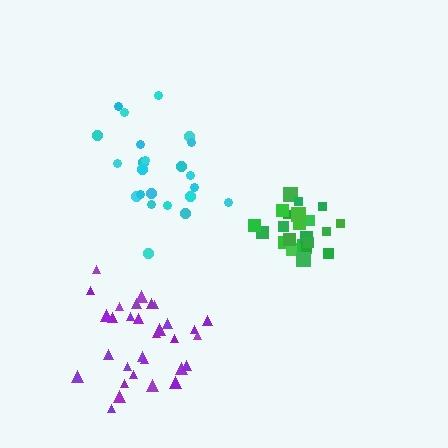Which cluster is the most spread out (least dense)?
Cyan.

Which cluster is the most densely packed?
Green.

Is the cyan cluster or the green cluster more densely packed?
Green.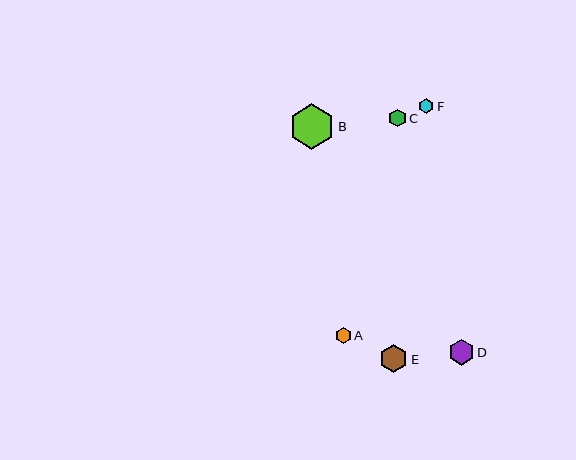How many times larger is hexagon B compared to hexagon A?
Hexagon B is approximately 2.8 times the size of hexagon A.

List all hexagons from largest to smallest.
From largest to smallest: B, E, D, C, A, F.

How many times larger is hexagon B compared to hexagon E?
Hexagon B is approximately 1.6 times the size of hexagon E.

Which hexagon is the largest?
Hexagon B is the largest with a size of approximately 46 pixels.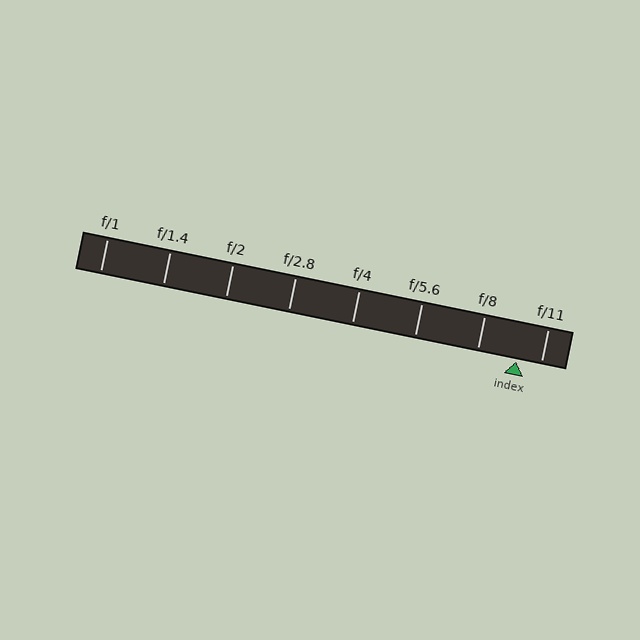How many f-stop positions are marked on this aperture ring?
There are 8 f-stop positions marked.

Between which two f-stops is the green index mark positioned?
The index mark is between f/8 and f/11.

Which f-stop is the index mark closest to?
The index mark is closest to f/11.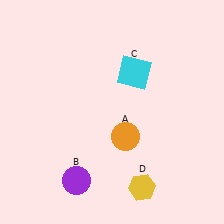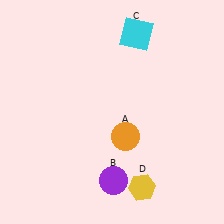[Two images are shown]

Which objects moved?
The objects that moved are: the purple circle (B), the cyan square (C).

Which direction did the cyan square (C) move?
The cyan square (C) moved up.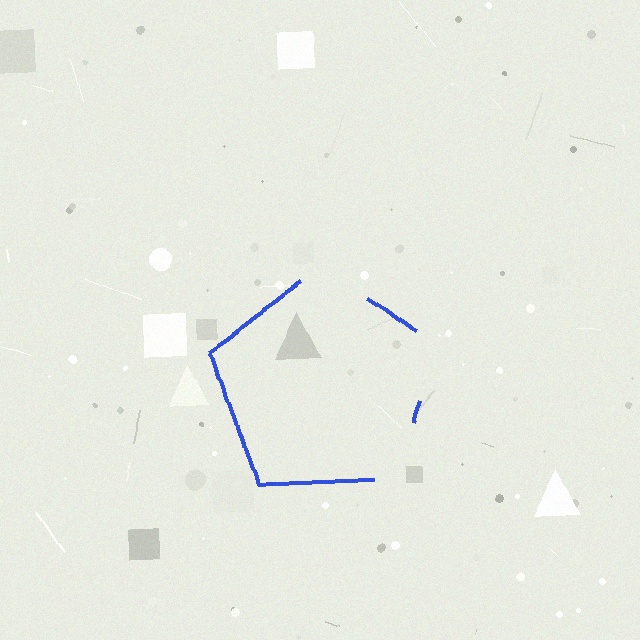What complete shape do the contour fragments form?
The contour fragments form a pentagon.